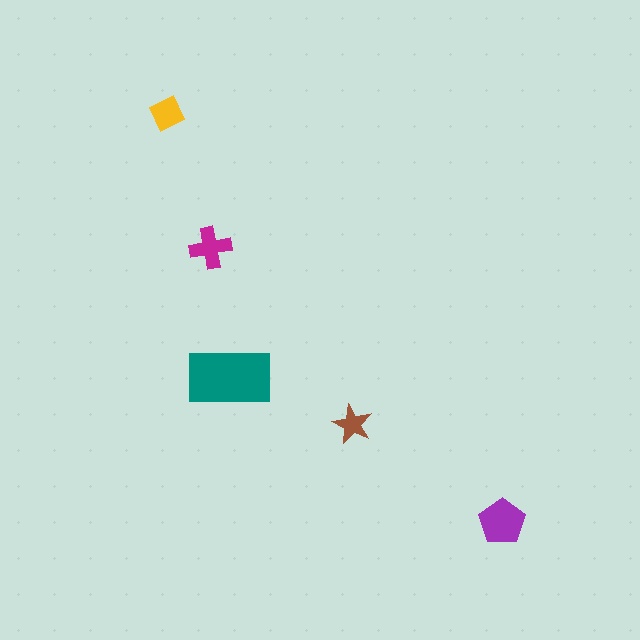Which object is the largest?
The teal rectangle.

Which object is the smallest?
The brown star.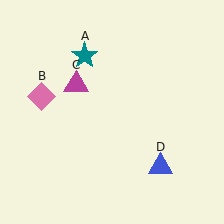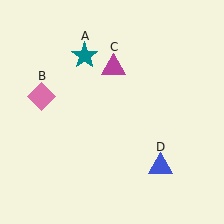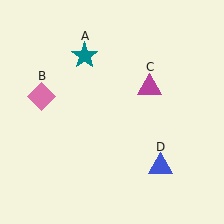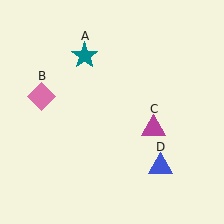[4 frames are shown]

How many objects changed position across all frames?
1 object changed position: magenta triangle (object C).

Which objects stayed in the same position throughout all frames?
Teal star (object A) and pink diamond (object B) and blue triangle (object D) remained stationary.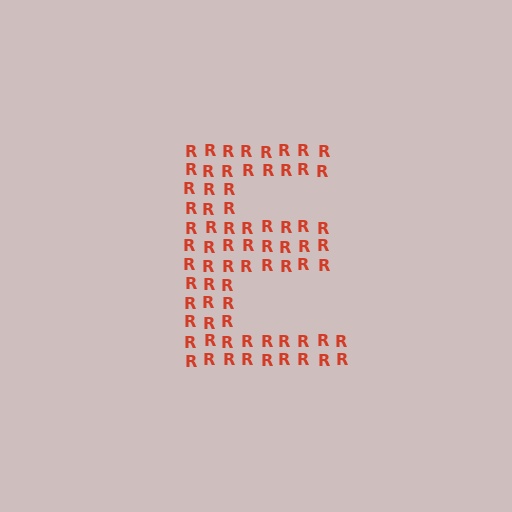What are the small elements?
The small elements are letter R's.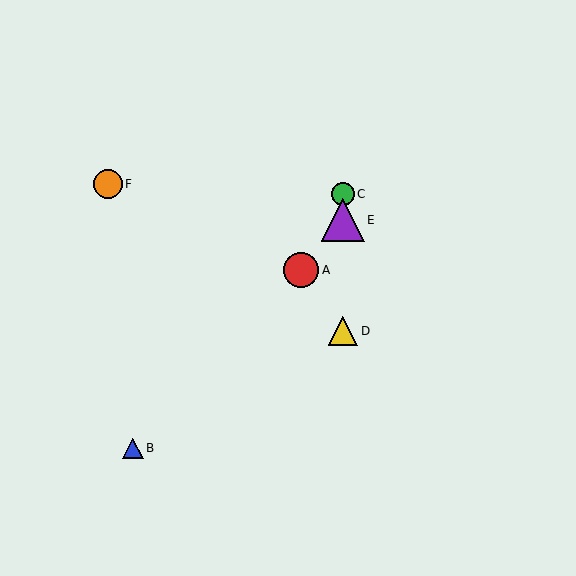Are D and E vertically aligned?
Yes, both are at x≈343.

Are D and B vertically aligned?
No, D is at x≈343 and B is at x≈133.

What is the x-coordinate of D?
Object D is at x≈343.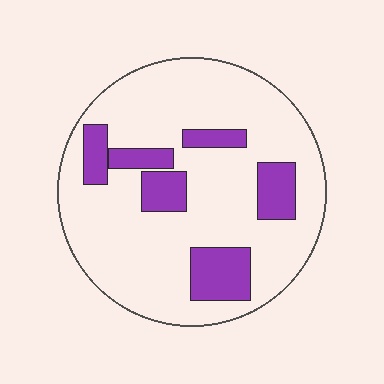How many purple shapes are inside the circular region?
6.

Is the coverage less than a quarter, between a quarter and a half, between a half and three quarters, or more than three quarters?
Less than a quarter.